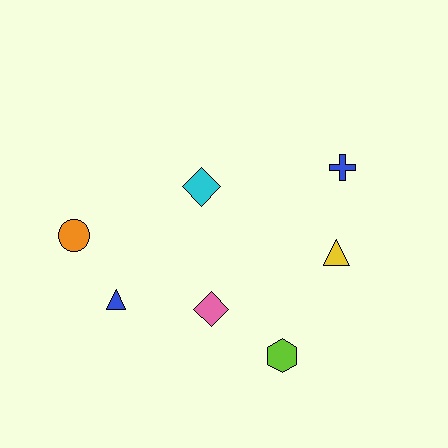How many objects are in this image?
There are 7 objects.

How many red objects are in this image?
There are no red objects.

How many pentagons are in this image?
There are no pentagons.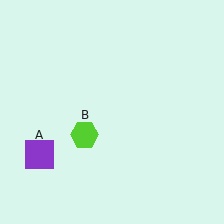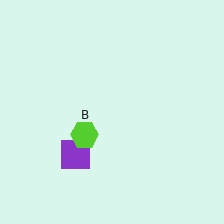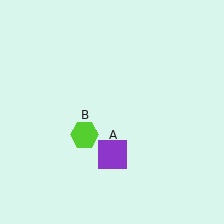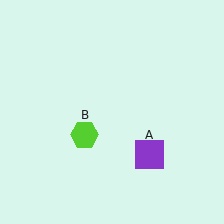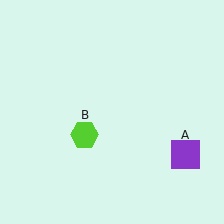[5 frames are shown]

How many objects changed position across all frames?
1 object changed position: purple square (object A).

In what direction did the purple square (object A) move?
The purple square (object A) moved right.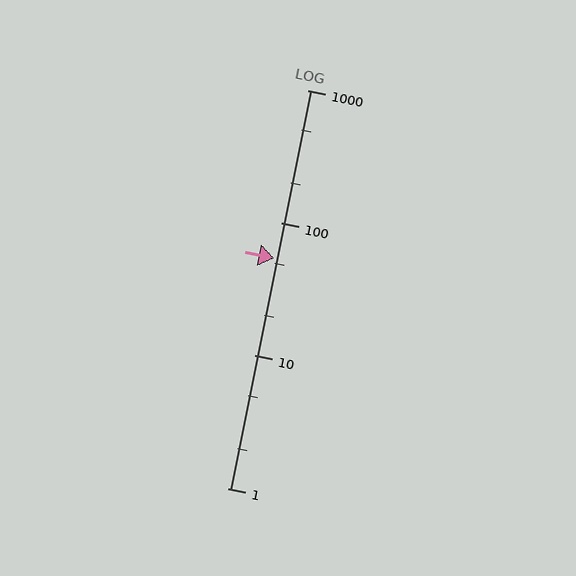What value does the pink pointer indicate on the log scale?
The pointer indicates approximately 54.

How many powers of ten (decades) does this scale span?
The scale spans 3 decades, from 1 to 1000.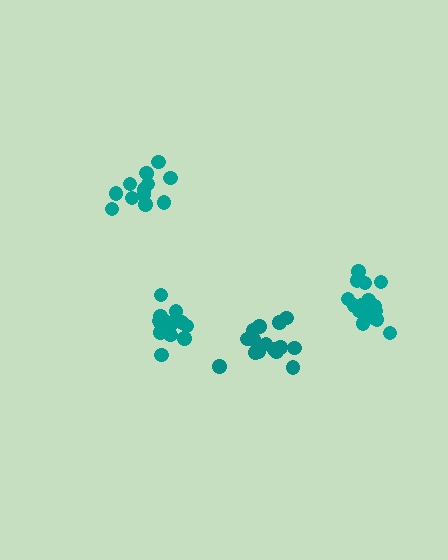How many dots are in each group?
Group 1: 18 dots, Group 2: 16 dots, Group 3: 13 dots, Group 4: 14 dots (61 total).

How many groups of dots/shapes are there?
There are 4 groups.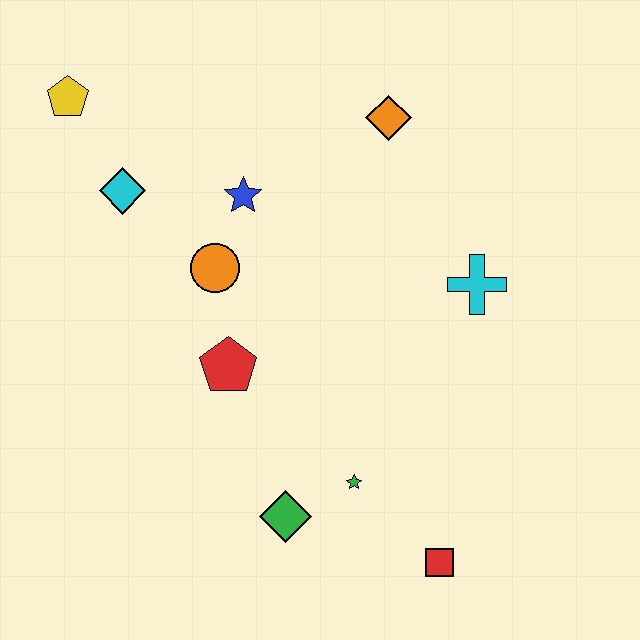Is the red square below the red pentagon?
Yes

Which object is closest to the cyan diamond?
The yellow pentagon is closest to the cyan diamond.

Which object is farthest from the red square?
The yellow pentagon is farthest from the red square.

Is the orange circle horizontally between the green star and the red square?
No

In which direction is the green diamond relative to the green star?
The green diamond is to the left of the green star.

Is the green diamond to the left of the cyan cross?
Yes